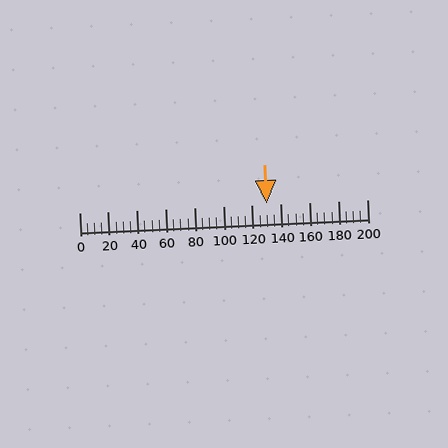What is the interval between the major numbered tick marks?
The major tick marks are spaced 20 units apart.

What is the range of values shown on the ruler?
The ruler shows values from 0 to 200.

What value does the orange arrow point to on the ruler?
The orange arrow points to approximately 130.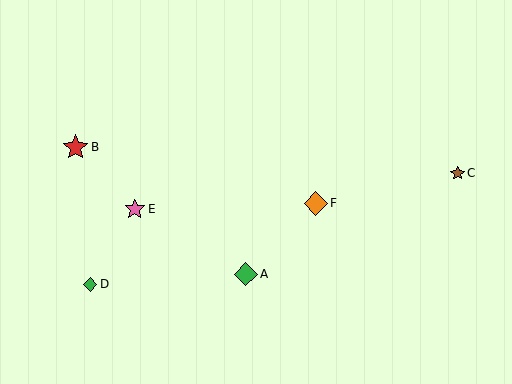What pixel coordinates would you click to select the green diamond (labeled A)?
Click at (246, 274) to select the green diamond A.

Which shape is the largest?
The red star (labeled B) is the largest.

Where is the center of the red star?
The center of the red star is at (76, 147).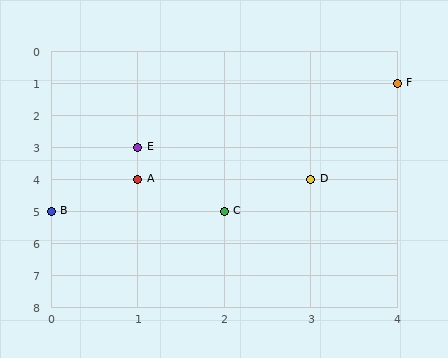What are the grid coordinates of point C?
Point C is at grid coordinates (2, 5).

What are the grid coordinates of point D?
Point D is at grid coordinates (3, 4).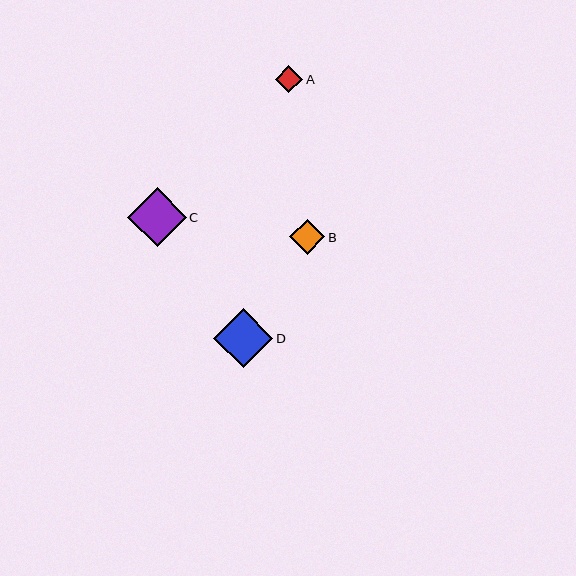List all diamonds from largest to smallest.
From largest to smallest: D, C, B, A.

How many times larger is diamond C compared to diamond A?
Diamond C is approximately 2.1 times the size of diamond A.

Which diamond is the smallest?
Diamond A is the smallest with a size of approximately 27 pixels.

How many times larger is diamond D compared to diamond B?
Diamond D is approximately 1.7 times the size of diamond B.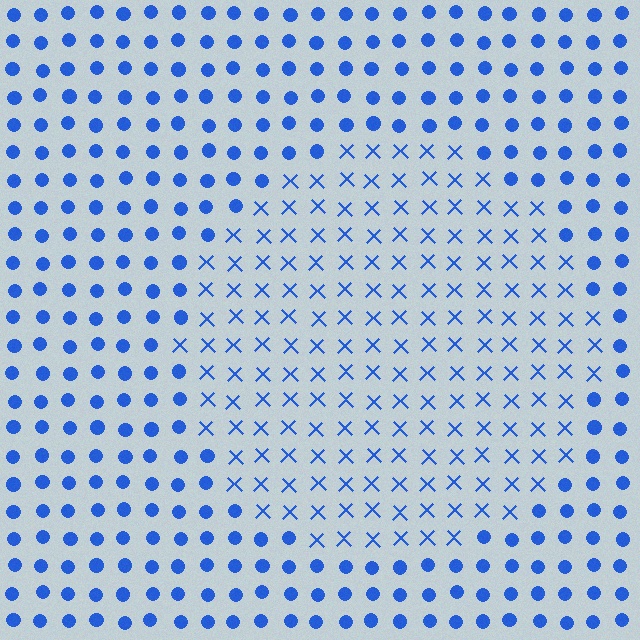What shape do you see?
I see a circle.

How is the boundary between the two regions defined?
The boundary is defined by a change in element shape: X marks inside vs. circles outside. All elements share the same color and spacing.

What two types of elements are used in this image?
The image uses X marks inside the circle region and circles outside it.